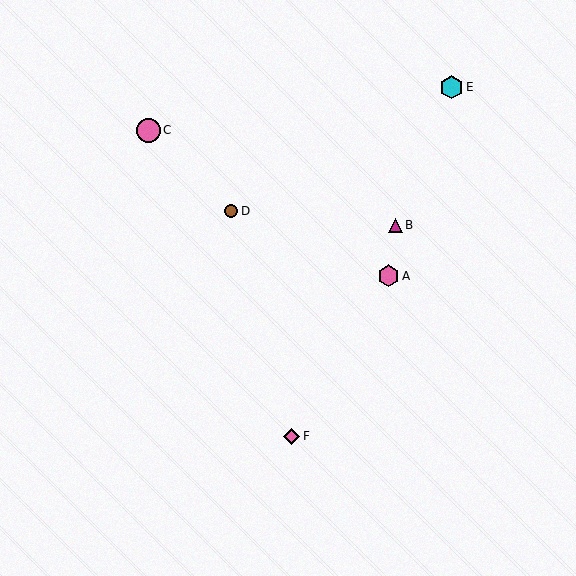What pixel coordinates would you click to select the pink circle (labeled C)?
Click at (149, 130) to select the pink circle C.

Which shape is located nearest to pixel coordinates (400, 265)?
The pink hexagon (labeled A) at (389, 276) is nearest to that location.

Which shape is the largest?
The pink circle (labeled C) is the largest.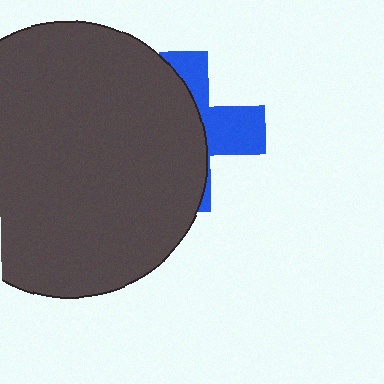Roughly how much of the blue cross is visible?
A small part of it is visible (roughly 36%).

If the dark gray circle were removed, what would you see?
You would see the complete blue cross.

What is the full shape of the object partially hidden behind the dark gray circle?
The partially hidden object is a blue cross.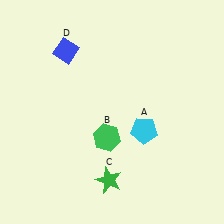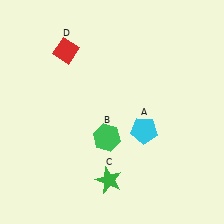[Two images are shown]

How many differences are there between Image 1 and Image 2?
There is 1 difference between the two images.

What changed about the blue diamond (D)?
In Image 1, D is blue. In Image 2, it changed to red.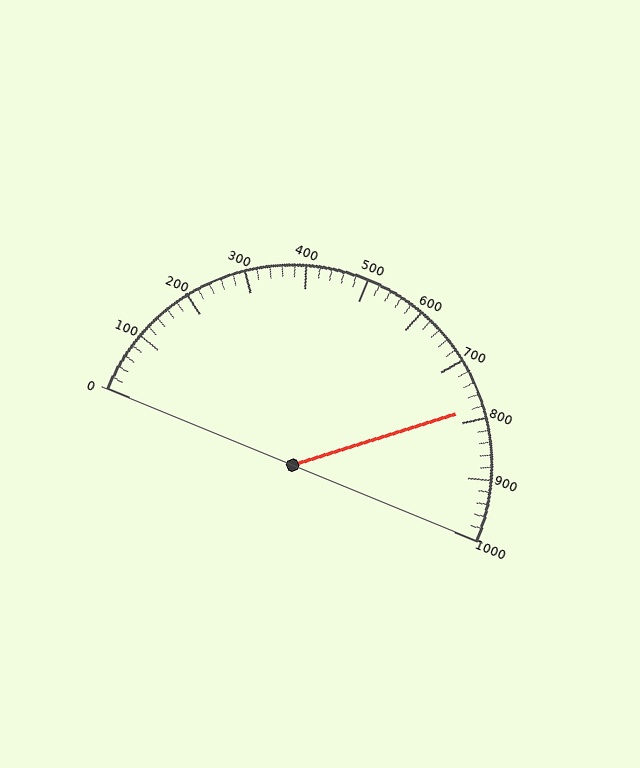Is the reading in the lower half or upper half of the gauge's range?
The reading is in the upper half of the range (0 to 1000).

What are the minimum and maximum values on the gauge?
The gauge ranges from 0 to 1000.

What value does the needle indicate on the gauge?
The needle indicates approximately 780.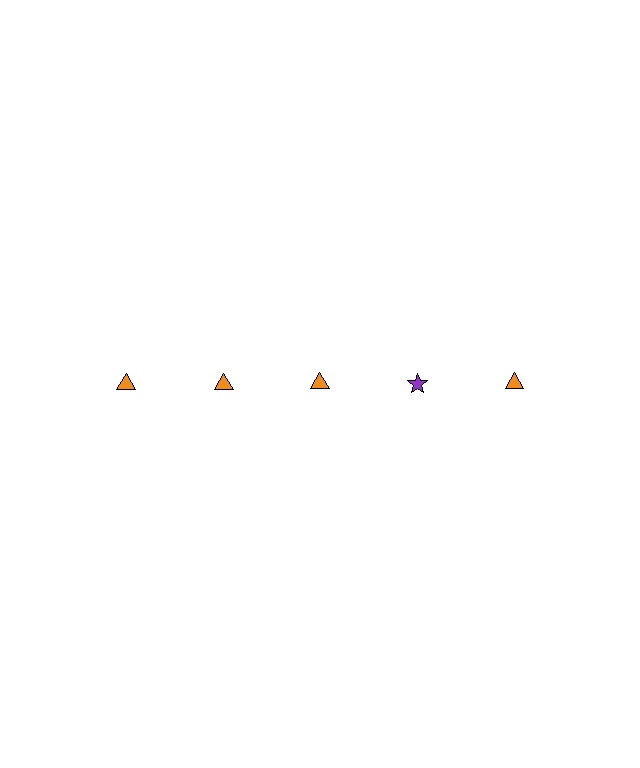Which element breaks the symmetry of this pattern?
The purple star in the top row, second from right column breaks the symmetry. All other shapes are orange triangles.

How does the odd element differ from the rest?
It differs in both color (purple instead of orange) and shape (star instead of triangle).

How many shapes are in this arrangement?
There are 5 shapes arranged in a grid pattern.